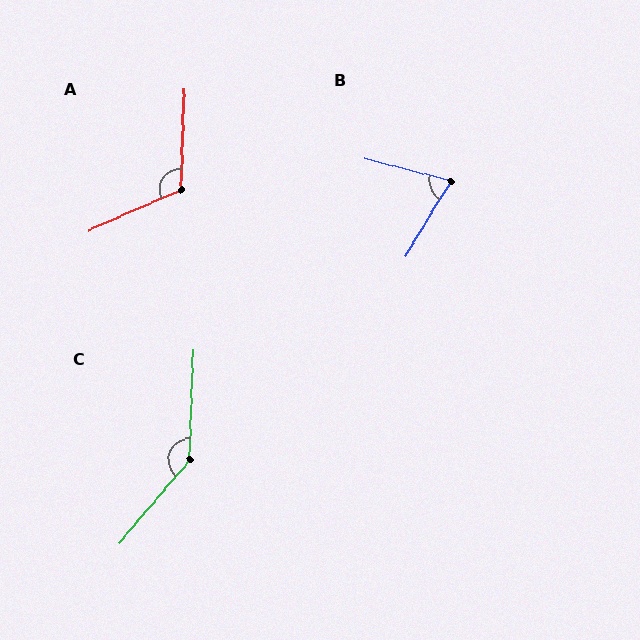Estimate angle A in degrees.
Approximately 115 degrees.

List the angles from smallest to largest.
B (73°), A (115°), C (142°).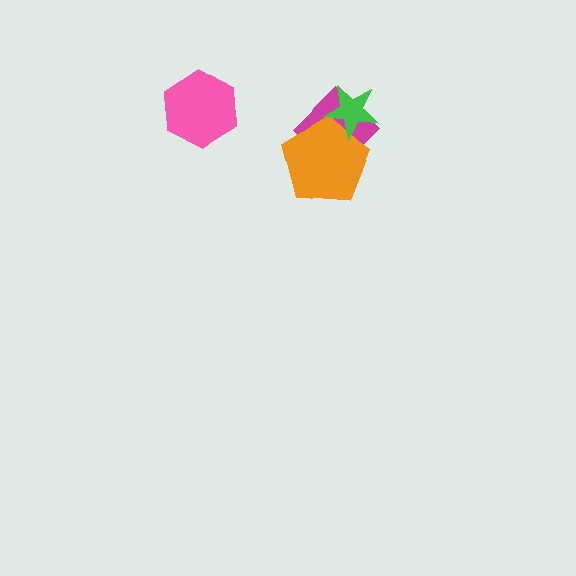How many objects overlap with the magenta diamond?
2 objects overlap with the magenta diamond.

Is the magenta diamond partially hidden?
Yes, it is partially covered by another shape.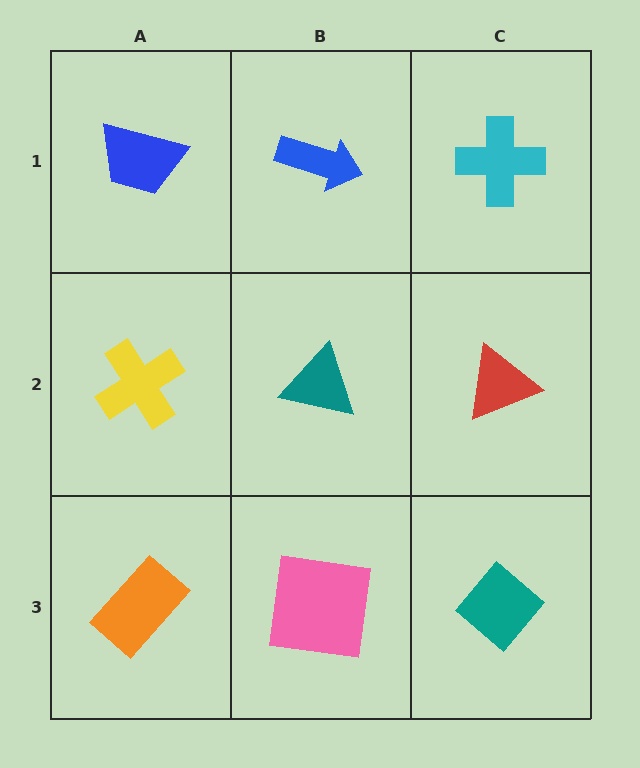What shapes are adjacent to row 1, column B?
A teal triangle (row 2, column B), a blue trapezoid (row 1, column A), a cyan cross (row 1, column C).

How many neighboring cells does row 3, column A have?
2.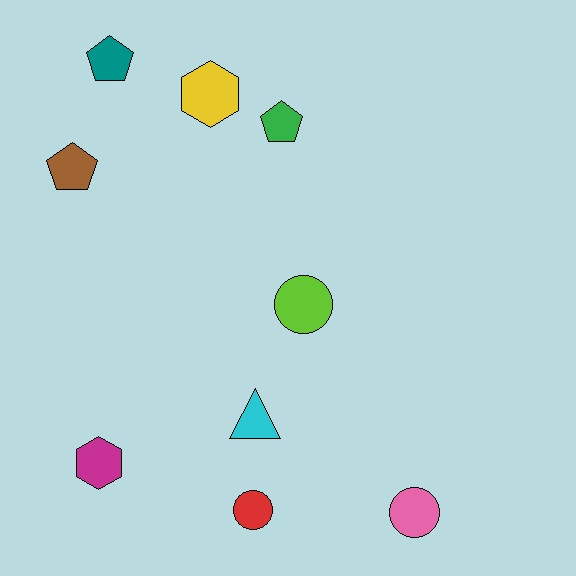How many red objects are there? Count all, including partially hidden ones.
There is 1 red object.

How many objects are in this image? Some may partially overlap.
There are 9 objects.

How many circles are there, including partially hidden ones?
There are 3 circles.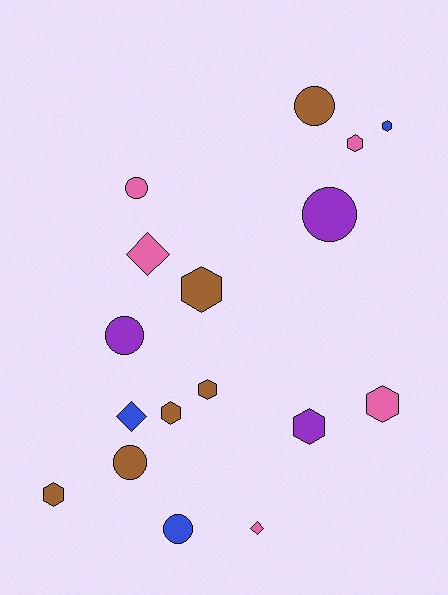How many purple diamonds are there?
There are no purple diamonds.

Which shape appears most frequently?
Hexagon, with 8 objects.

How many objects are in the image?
There are 17 objects.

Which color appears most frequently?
Brown, with 6 objects.